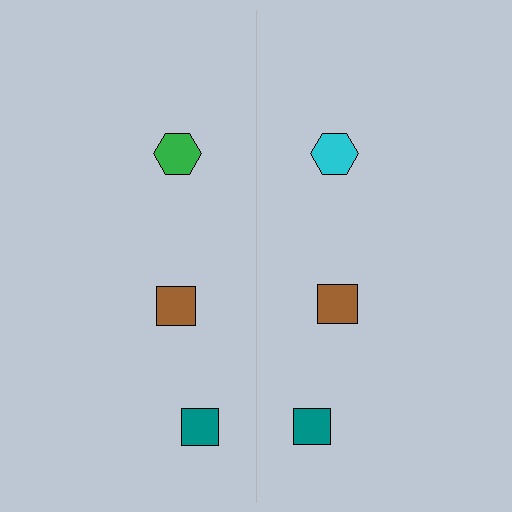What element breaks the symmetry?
The cyan hexagon on the right side breaks the symmetry — its mirror counterpart is green.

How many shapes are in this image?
There are 6 shapes in this image.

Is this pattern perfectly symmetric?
No, the pattern is not perfectly symmetric. The cyan hexagon on the right side breaks the symmetry — its mirror counterpart is green.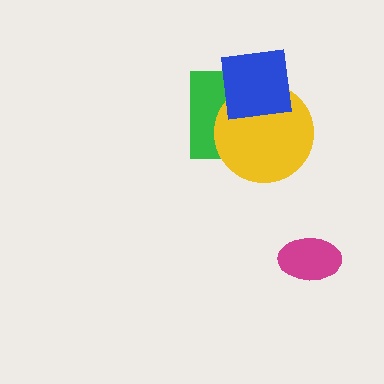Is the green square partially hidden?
Yes, it is partially covered by another shape.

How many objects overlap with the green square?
2 objects overlap with the green square.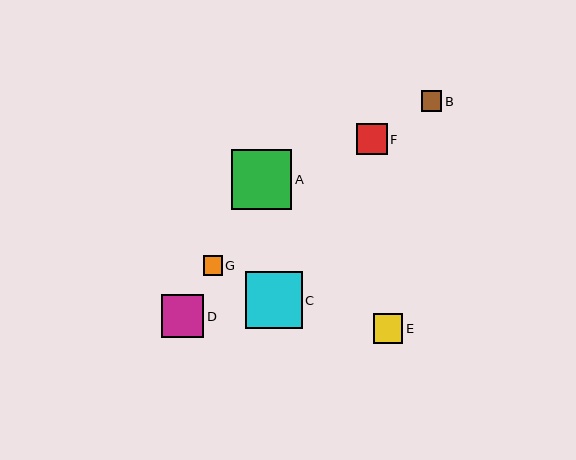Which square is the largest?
Square A is the largest with a size of approximately 60 pixels.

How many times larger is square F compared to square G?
Square F is approximately 1.6 times the size of square G.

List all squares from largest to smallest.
From largest to smallest: A, C, D, F, E, B, G.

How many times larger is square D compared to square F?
Square D is approximately 1.4 times the size of square F.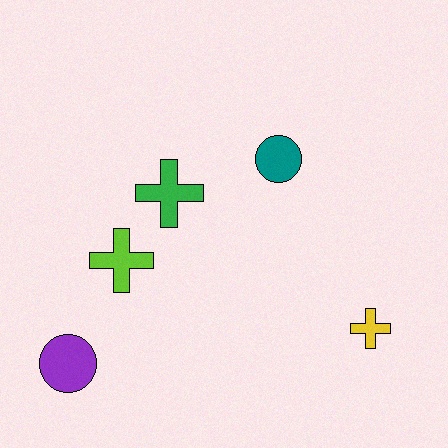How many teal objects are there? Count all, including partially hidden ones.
There is 1 teal object.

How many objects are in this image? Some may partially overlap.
There are 5 objects.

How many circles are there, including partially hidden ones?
There are 2 circles.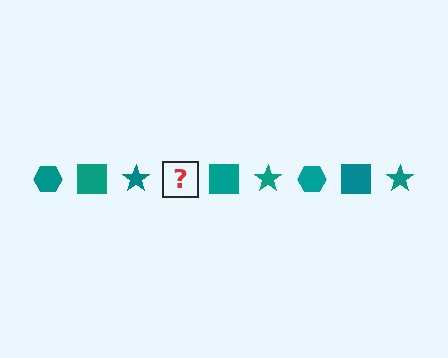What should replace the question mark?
The question mark should be replaced with a teal hexagon.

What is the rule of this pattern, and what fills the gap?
The rule is that the pattern cycles through hexagon, square, star shapes in teal. The gap should be filled with a teal hexagon.